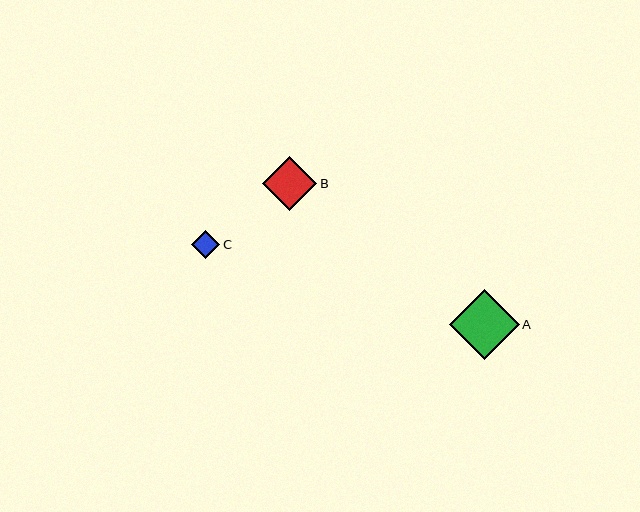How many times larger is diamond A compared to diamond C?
Diamond A is approximately 2.4 times the size of diamond C.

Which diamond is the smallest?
Diamond C is the smallest with a size of approximately 29 pixels.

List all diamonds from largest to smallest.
From largest to smallest: A, B, C.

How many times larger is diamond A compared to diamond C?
Diamond A is approximately 2.4 times the size of diamond C.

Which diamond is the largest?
Diamond A is the largest with a size of approximately 70 pixels.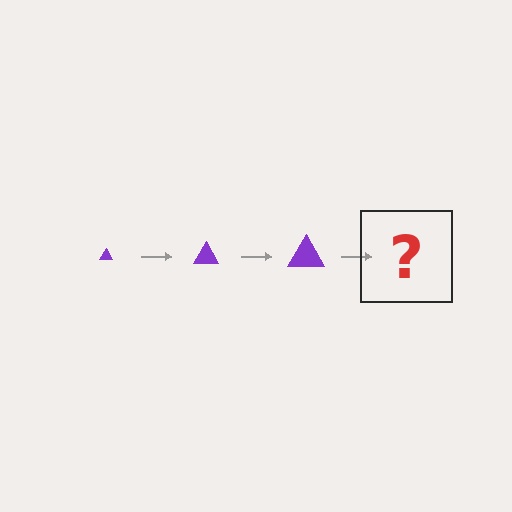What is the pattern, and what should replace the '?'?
The pattern is that the triangle gets progressively larger each step. The '?' should be a purple triangle, larger than the previous one.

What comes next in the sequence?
The next element should be a purple triangle, larger than the previous one.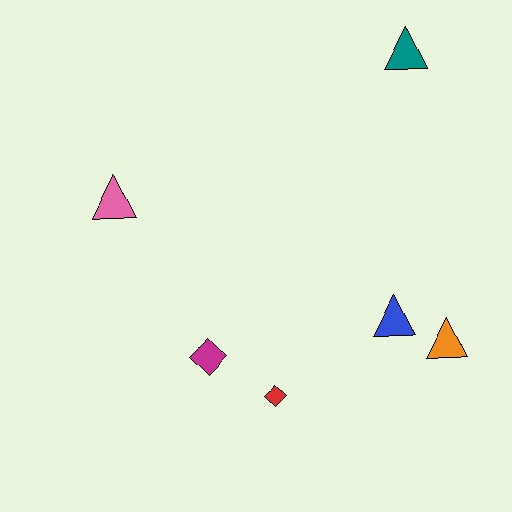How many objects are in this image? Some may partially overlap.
There are 6 objects.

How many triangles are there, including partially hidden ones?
There are 4 triangles.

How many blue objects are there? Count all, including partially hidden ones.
There is 1 blue object.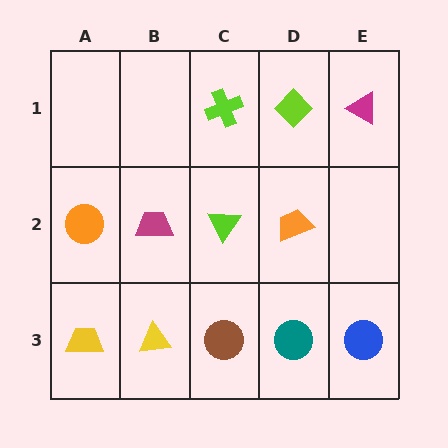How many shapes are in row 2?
4 shapes.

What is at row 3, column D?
A teal circle.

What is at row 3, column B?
A yellow triangle.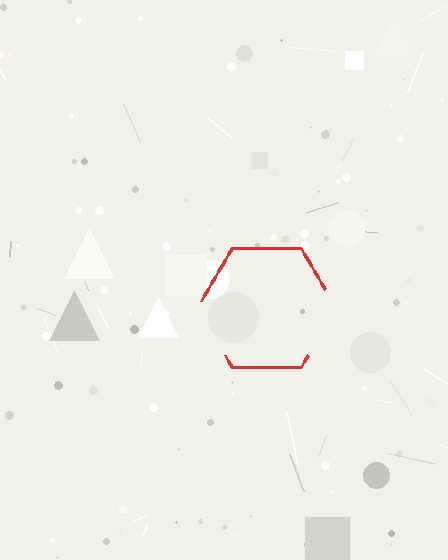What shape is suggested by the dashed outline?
The dashed outline suggests a hexagon.